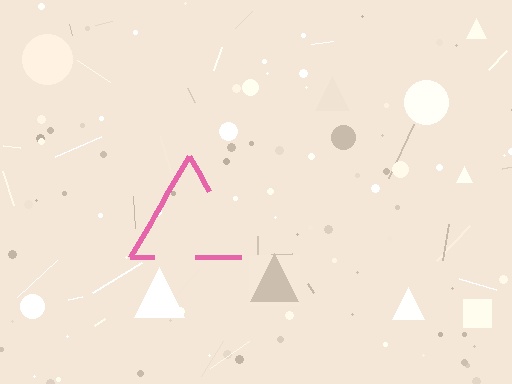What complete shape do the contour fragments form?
The contour fragments form a triangle.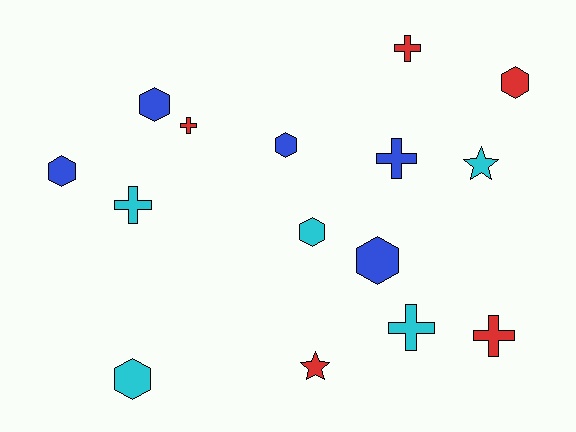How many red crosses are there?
There are 3 red crosses.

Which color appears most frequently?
Blue, with 5 objects.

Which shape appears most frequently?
Hexagon, with 7 objects.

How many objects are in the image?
There are 15 objects.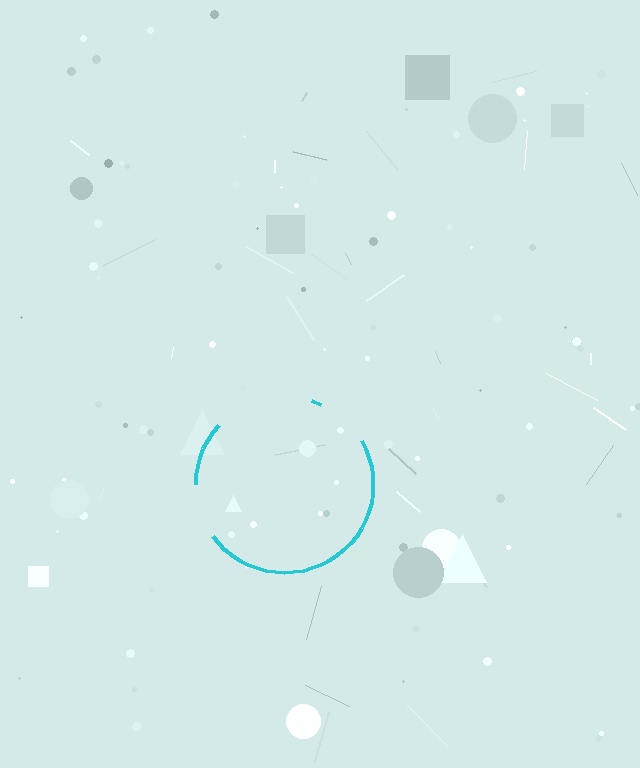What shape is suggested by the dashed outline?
The dashed outline suggests a circle.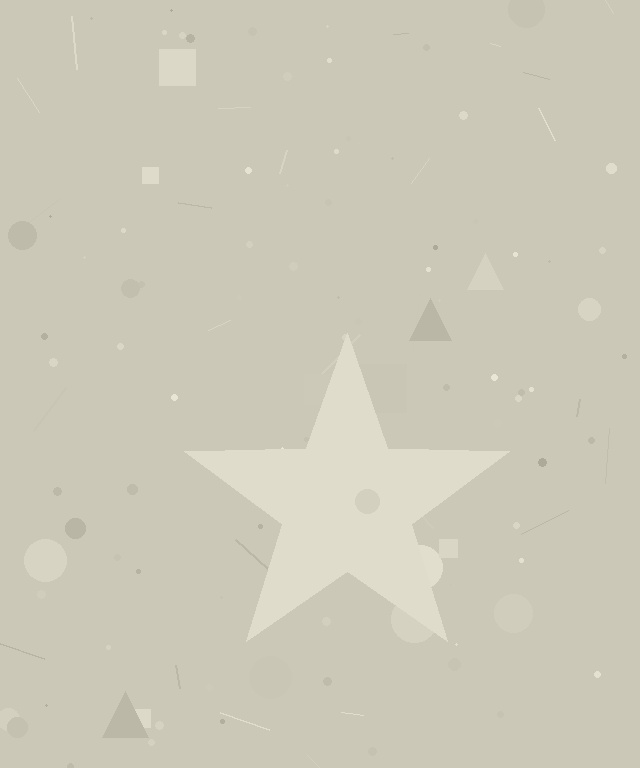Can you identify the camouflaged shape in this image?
The camouflaged shape is a star.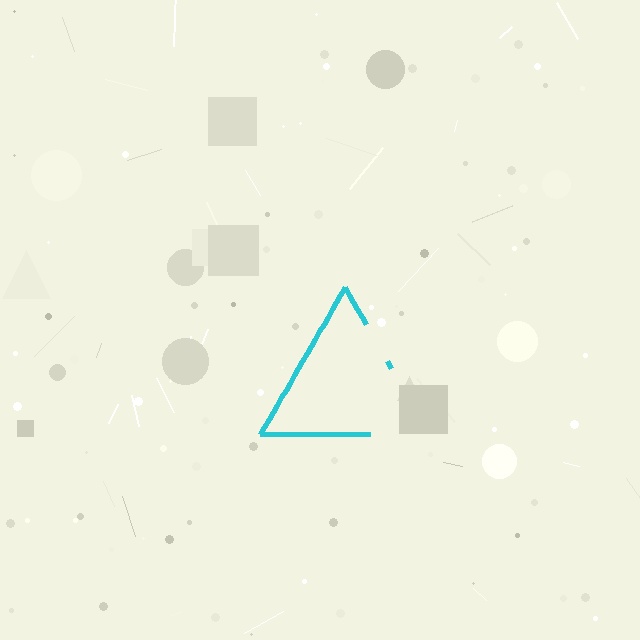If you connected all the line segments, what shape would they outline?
They would outline a triangle.